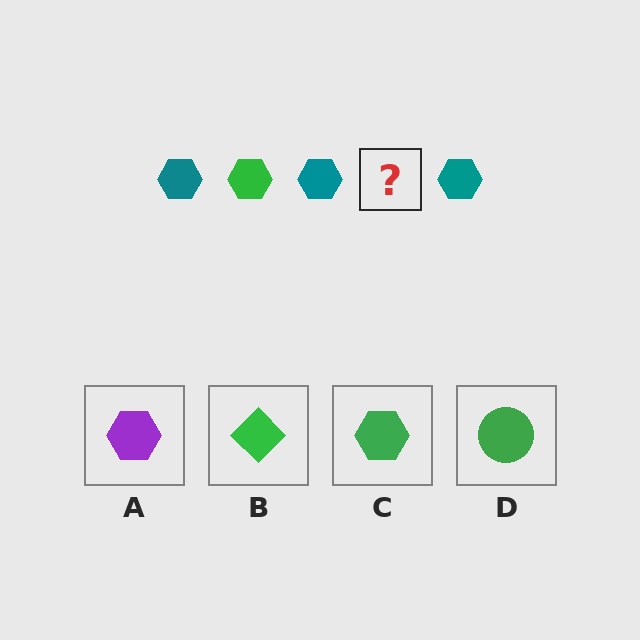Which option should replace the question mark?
Option C.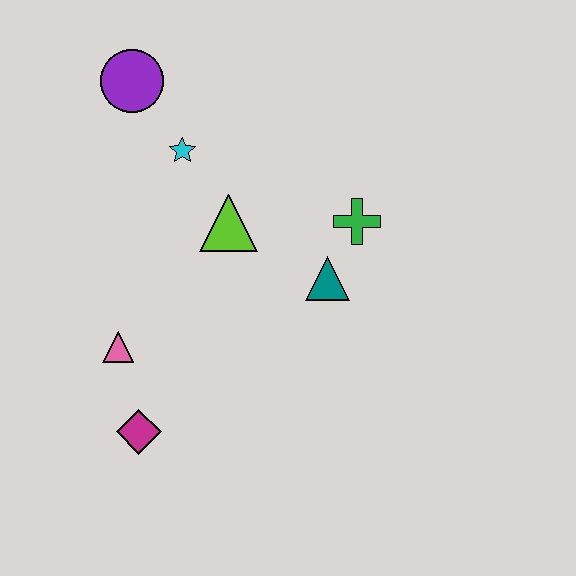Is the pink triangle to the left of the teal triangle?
Yes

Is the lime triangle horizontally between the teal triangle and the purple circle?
Yes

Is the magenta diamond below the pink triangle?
Yes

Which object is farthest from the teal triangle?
The purple circle is farthest from the teal triangle.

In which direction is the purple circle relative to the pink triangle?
The purple circle is above the pink triangle.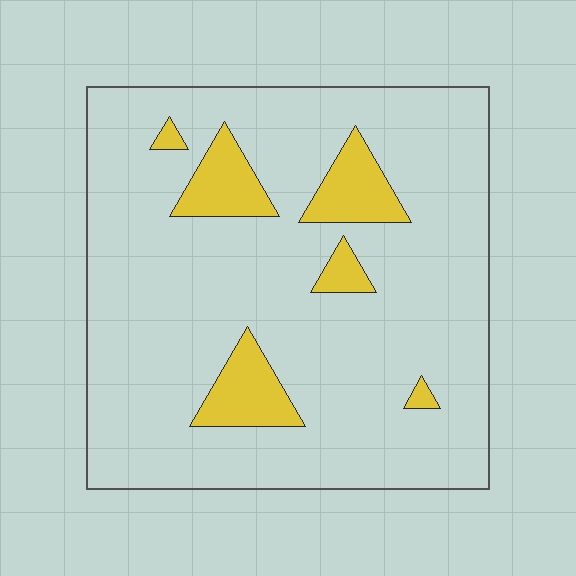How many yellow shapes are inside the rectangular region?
6.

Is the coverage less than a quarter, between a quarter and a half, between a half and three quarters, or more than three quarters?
Less than a quarter.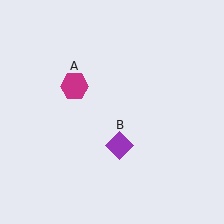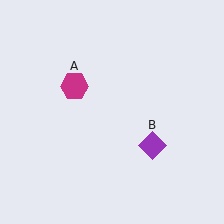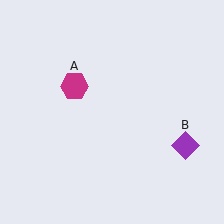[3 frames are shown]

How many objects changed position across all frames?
1 object changed position: purple diamond (object B).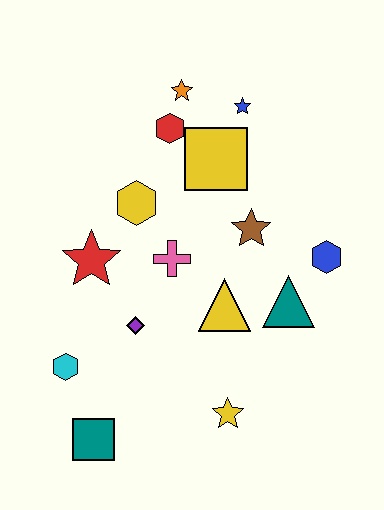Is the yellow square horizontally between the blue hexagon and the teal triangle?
No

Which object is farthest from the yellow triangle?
The orange star is farthest from the yellow triangle.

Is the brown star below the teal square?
No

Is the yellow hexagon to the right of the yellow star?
No